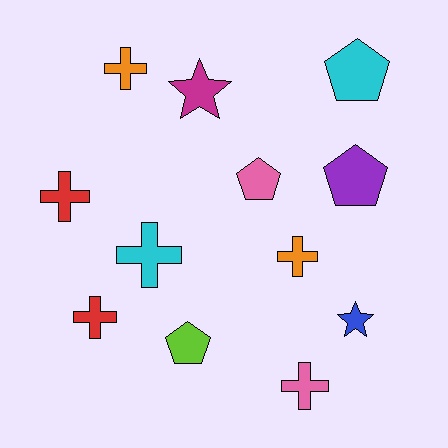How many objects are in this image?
There are 12 objects.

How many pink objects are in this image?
There are 2 pink objects.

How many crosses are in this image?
There are 6 crosses.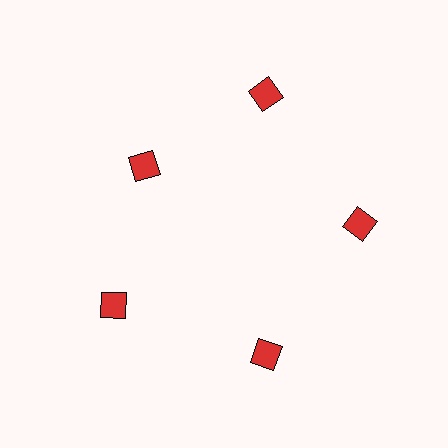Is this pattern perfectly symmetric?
No. The 5 red squares are arranged in a ring, but one element near the 10 o'clock position is pulled inward toward the center, breaking the 5-fold rotational symmetry.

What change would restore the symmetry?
The symmetry would be restored by moving it outward, back onto the ring so that all 5 squares sit at equal angles and equal distance from the center.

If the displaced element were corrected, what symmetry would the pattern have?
It would have 5-fold rotational symmetry — the pattern would map onto itself every 72 degrees.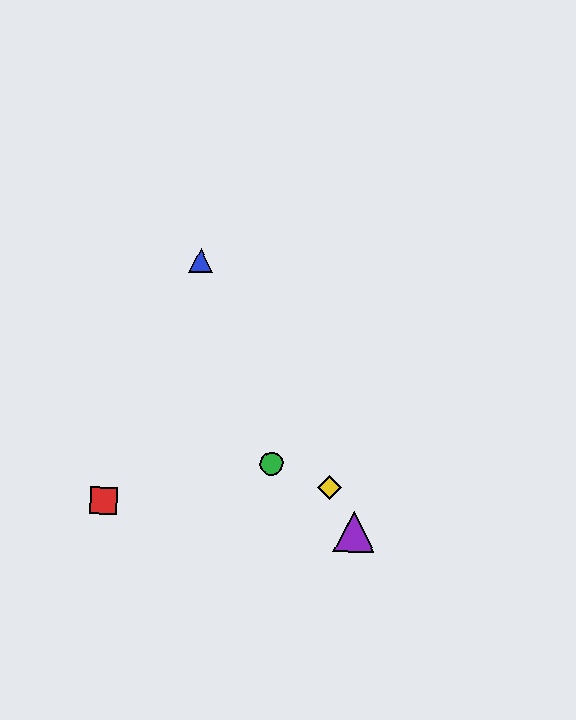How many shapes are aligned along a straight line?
3 shapes (the blue triangle, the yellow diamond, the purple triangle) are aligned along a straight line.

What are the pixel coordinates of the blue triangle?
The blue triangle is at (201, 261).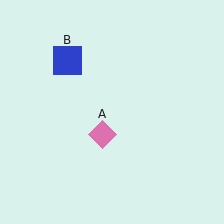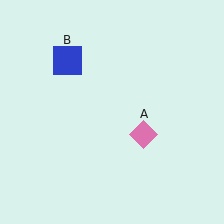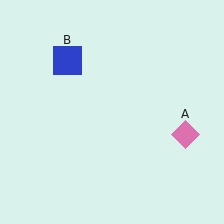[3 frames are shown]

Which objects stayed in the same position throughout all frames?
Blue square (object B) remained stationary.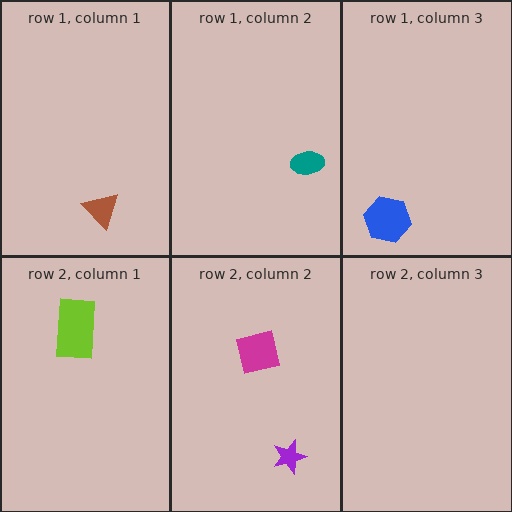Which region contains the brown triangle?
The row 1, column 1 region.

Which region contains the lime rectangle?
The row 2, column 1 region.